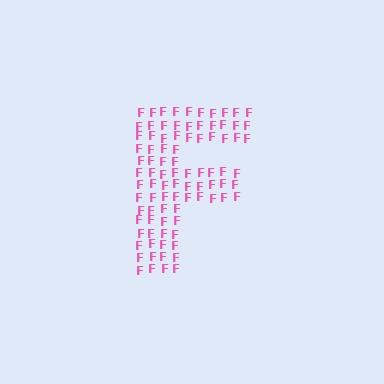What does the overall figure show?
The overall figure shows the letter F.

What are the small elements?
The small elements are letter F's.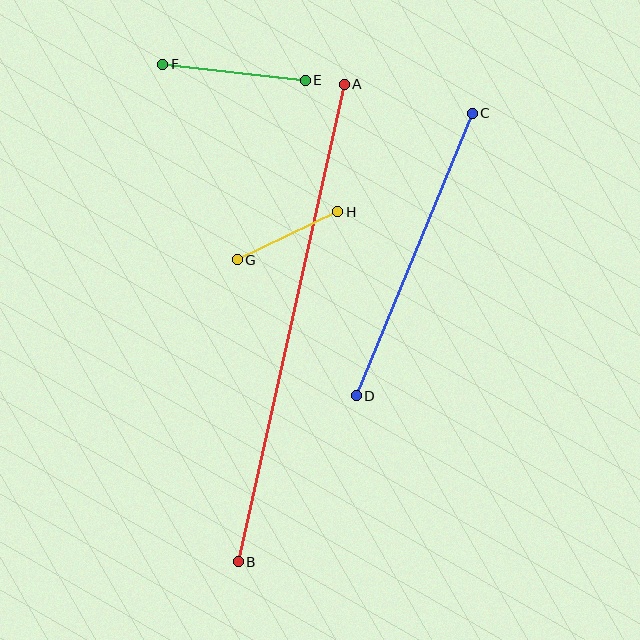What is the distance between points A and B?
The distance is approximately 489 pixels.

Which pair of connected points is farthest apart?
Points A and B are farthest apart.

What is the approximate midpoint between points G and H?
The midpoint is at approximately (287, 236) pixels.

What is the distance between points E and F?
The distance is approximately 143 pixels.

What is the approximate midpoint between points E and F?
The midpoint is at approximately (234, 72) pixels.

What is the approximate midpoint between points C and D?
The midpoint is at approximately (414, 255) pixels.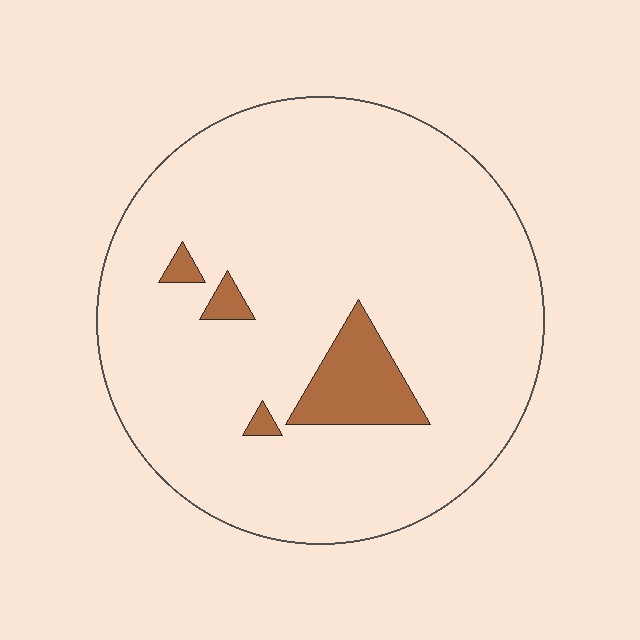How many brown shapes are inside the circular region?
4.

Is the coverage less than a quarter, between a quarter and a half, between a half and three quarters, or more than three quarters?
Less than a quarter.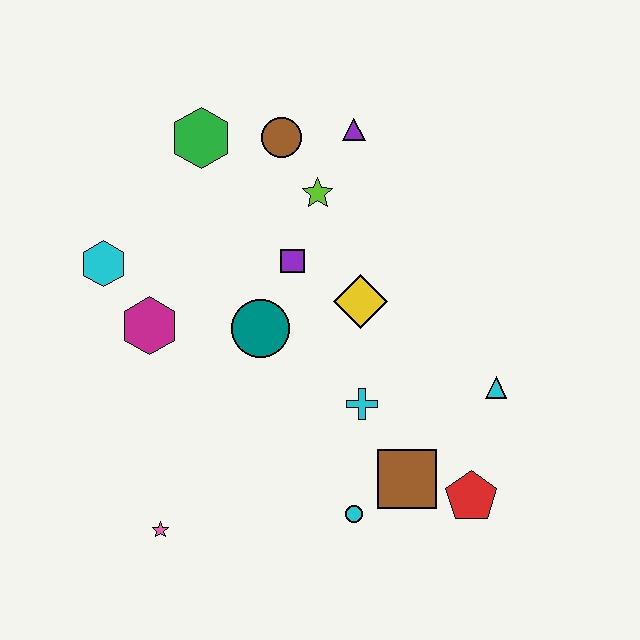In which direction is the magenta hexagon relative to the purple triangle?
The magenta hexagon is to the left of the purple triangle.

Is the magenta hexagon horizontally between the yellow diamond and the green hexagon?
No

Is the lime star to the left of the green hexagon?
No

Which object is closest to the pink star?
The cyan circle is closest to the pink star.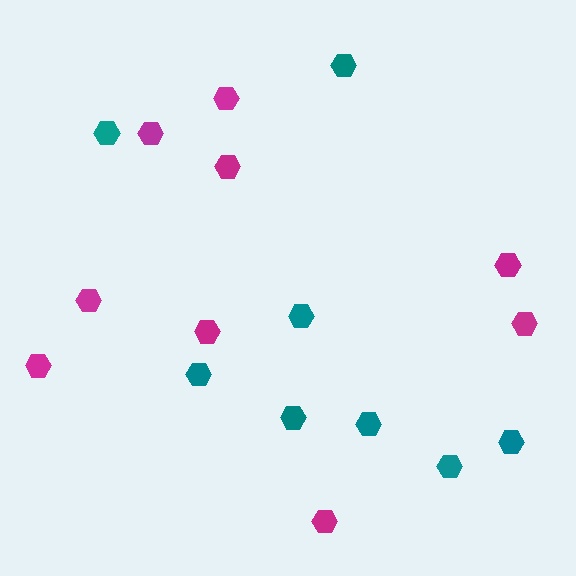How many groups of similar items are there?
There are 2 groups: one group of magenta hexagons (9) and one group of teal hexagons (8).